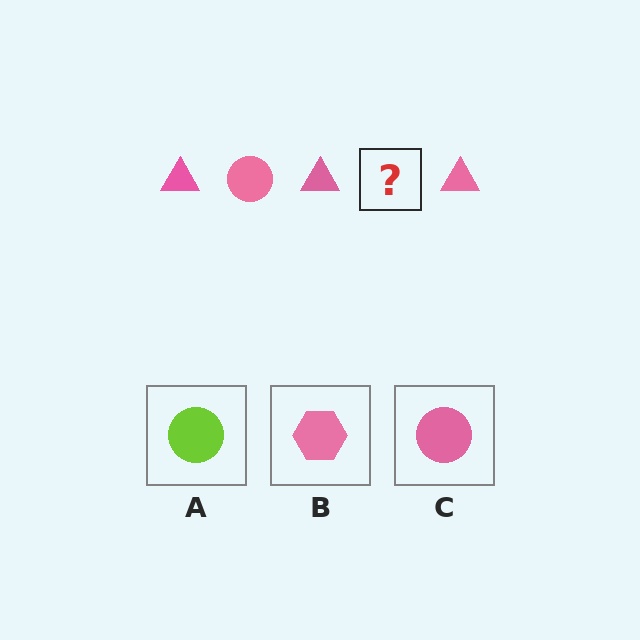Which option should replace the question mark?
Option C.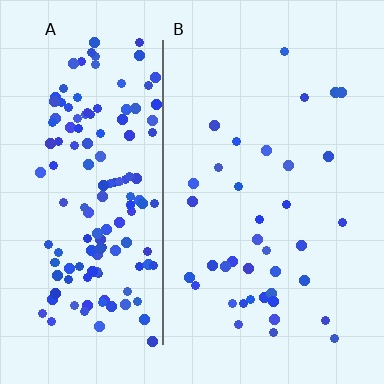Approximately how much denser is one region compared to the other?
Approximately 4.1× — region A over region B.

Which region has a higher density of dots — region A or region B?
A (the left).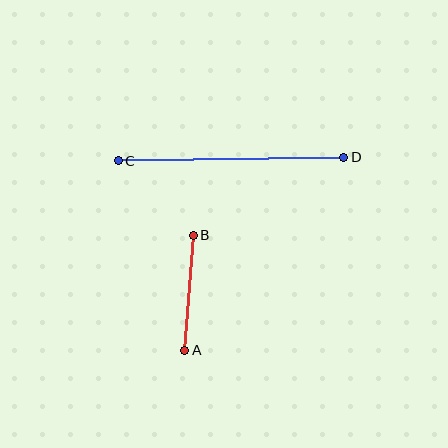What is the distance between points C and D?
The distance is approximately 226 pixels.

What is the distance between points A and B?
The distance is approximately 115 pixels.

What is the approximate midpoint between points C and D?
The midpoint is at approximately (231, 159) pixels.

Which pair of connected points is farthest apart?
Points C and D are farthest apart.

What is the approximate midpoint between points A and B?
The midpoint is at approximately (189, 293) pixels.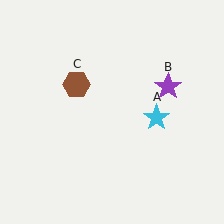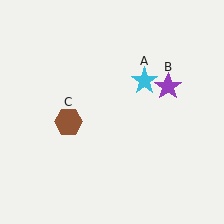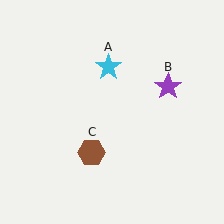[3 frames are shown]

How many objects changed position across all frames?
2 objects changed position: cyan star (object A), brown hexagon (object C).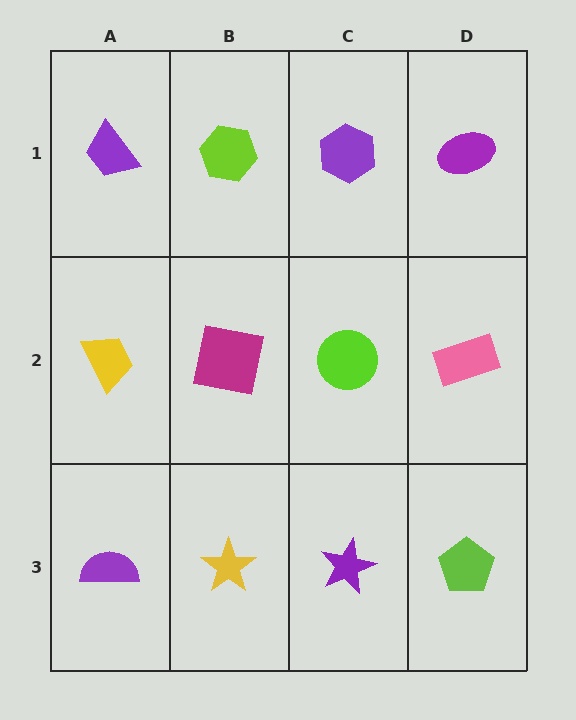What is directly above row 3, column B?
A magenta square.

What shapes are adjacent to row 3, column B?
A magenta square (row 2, column B), a purple semicircle (row 3, column A), a purple star (row 3, column C).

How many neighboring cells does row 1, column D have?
2.